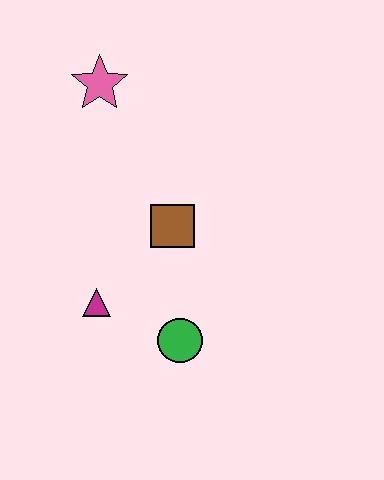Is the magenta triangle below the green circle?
No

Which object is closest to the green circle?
The magenta triangle is closest to the green circle.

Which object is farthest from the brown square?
The pink star is farthest from the brown square.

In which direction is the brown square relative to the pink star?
The brown square is below the pink star.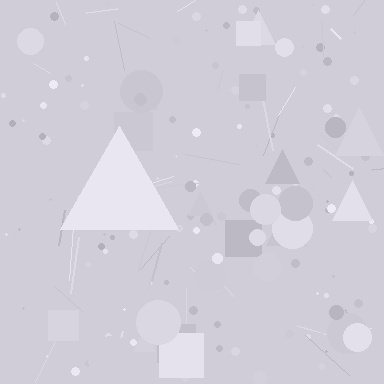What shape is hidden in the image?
A triangle is hidden in the image.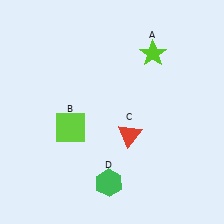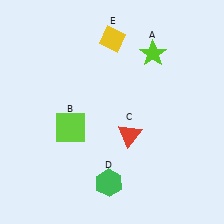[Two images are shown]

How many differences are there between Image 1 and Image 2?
There is 1 difference between the two images.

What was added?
A yellow diamond (E) was added in Image 2.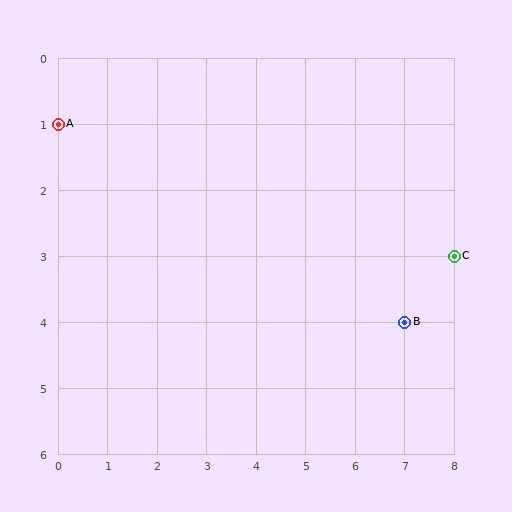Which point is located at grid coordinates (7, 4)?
Point B is at (7, 4).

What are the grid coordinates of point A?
Point A is at grid coordinates (0, 1).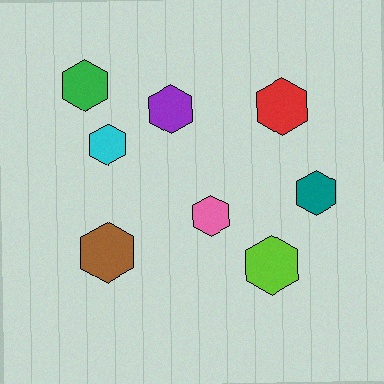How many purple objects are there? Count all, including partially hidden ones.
There is 1 purple object.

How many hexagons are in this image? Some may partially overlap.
There are 8 hexagons.